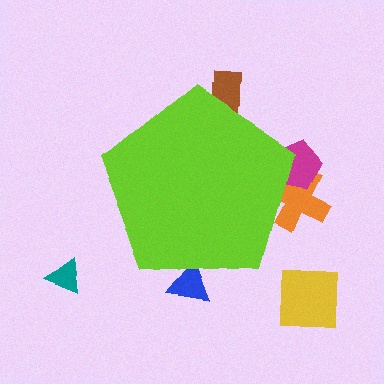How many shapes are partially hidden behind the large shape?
4 shapes are partially hidden.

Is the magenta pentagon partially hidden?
Yes, the magenta pentagon is partially hidden behind the lime pentagon.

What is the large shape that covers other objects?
A lime pentagon.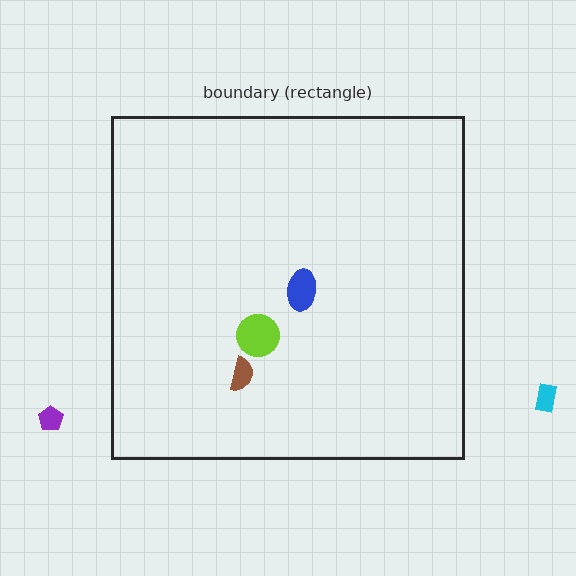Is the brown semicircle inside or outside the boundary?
Inside.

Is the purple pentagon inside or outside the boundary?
Outside.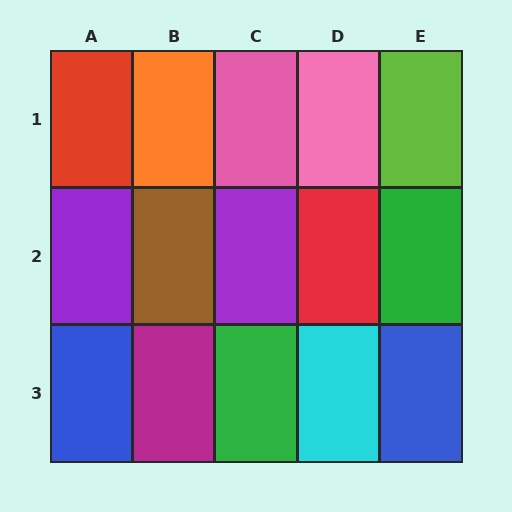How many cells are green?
2 cells are green.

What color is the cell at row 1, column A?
Red.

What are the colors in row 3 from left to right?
Blue, magenta, green, cyan, blue.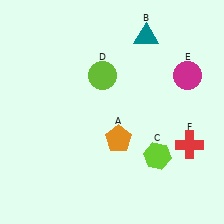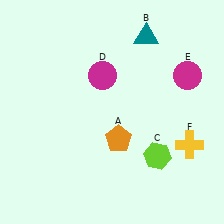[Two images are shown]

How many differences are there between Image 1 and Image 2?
There are 2 differences between the two images.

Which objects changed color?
D changed from lime to magenta. F changed from red to yellow.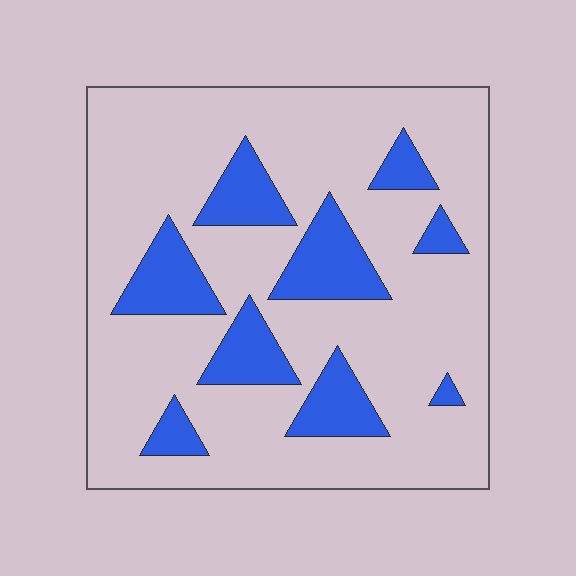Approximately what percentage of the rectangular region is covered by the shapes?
Approximately 20%.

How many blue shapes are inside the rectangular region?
9.